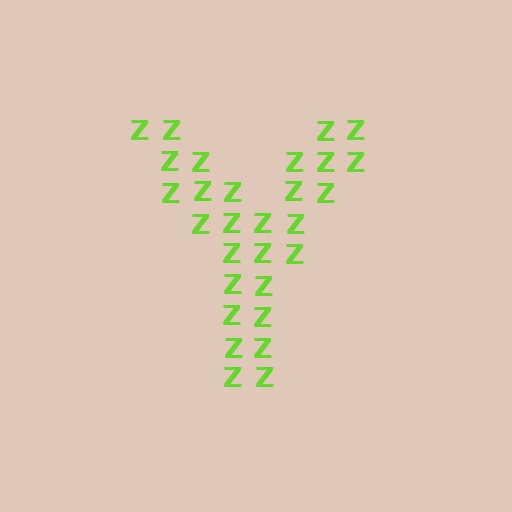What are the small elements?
The small elements are letter Z's.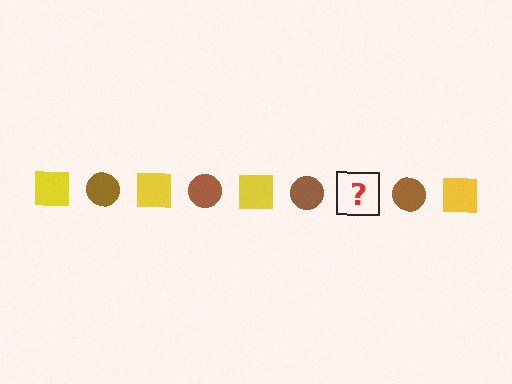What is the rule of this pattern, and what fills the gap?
The rule is that the pattern alternates between yellow square and brown circle. The gap should be filled with a yellow square.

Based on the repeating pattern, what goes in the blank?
The blank should be a yellow square.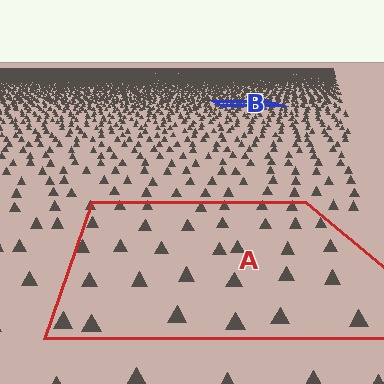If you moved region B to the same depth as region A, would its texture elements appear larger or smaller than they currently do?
They would appear larger. At a closer depth, the same texture elements are projected at a bigger on-screen size.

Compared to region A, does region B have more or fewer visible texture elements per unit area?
Region B has more texture elements per unit area — they are packed more densely because it is farther away.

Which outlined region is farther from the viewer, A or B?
Region B is farther from the viewer — the texture elements inside it appear smaller and more densely packed.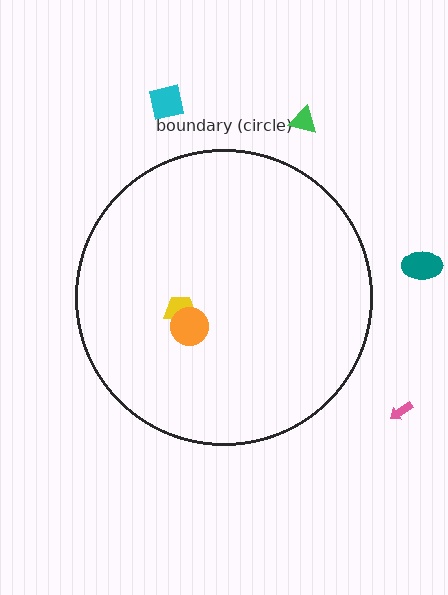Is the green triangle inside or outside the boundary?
Outside.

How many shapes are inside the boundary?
2 inside, 4 outside.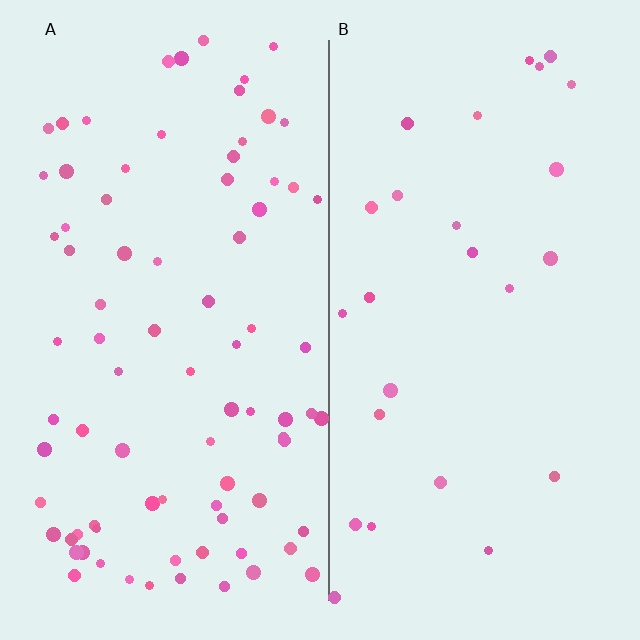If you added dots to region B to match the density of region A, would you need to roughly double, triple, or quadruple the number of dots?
Approximately triple.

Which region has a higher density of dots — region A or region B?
A (the left).